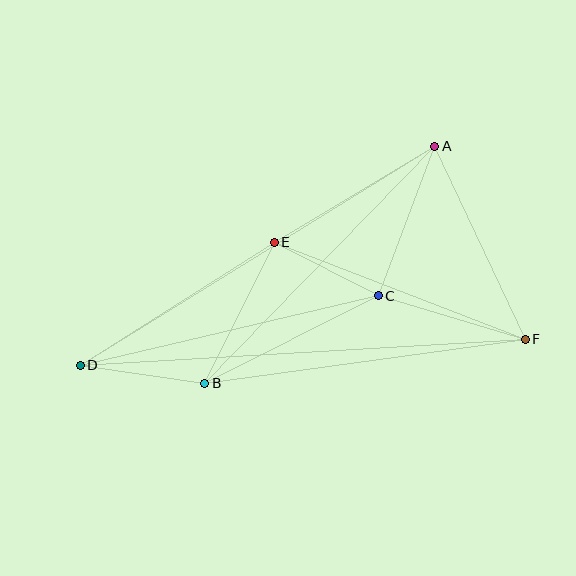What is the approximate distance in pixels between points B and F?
The distance between B and F is approximately 323 pixels.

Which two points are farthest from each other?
Points D and F are farthest from each other.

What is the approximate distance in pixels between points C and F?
The distance between C and F is approximately 153 pixels.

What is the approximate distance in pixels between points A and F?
The distance between A and F is approximately 213 pixels.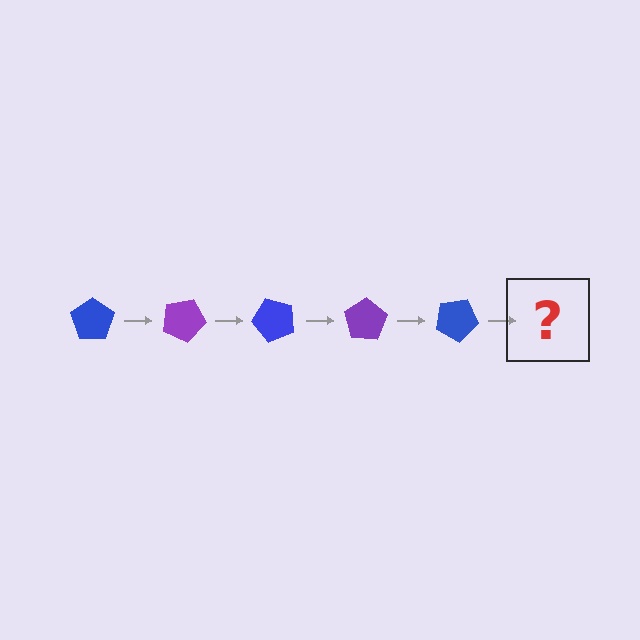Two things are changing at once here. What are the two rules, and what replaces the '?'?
The two rules are that it rotates 25 degrees each step and the color cycles through blue and purple. The '?' should be a purple pentagon, rotated 125 degrees from the start.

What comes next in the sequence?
The next element should be a purple pentagon, rotated 125 degrees from the start.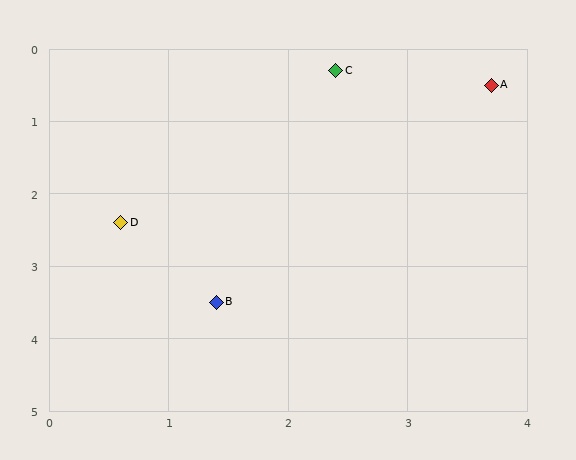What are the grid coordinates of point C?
Point C is at approximately (2.4, 0.3).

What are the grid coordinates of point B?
Point B is at approximately (1.4, 3.5).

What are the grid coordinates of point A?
Point A is at approximately (3.7, 0.5).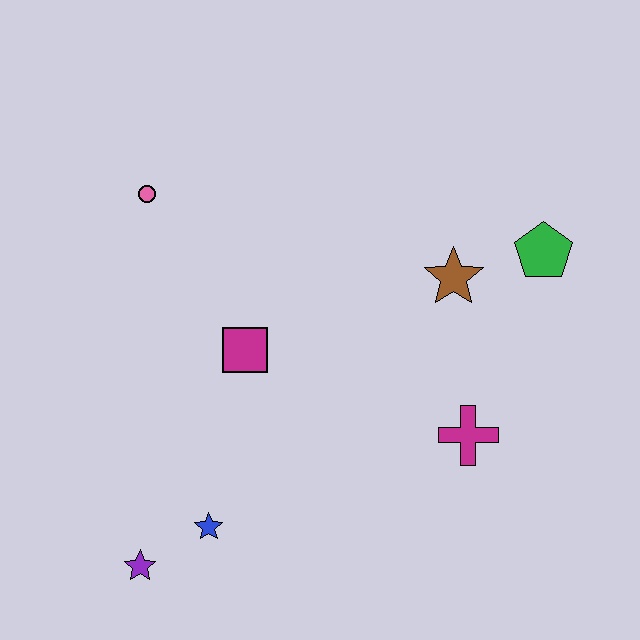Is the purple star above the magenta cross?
No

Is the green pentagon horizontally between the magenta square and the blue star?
No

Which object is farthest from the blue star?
The green pentagon is farthest from the blue star.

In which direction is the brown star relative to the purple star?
The brown star is to the right of the purple star.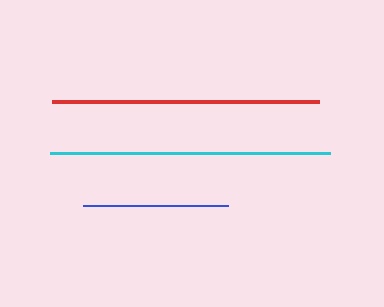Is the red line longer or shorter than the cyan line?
The cyan line is longer than the red line.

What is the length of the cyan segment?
The cyan segment is approximately 281 pixels long.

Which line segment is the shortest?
The blue line is the shortest at approximately 145 pixels.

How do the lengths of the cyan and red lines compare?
The cyan and red lines are approximately the same length.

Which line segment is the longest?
The cyan line is the longest at approximately 281 pixels.